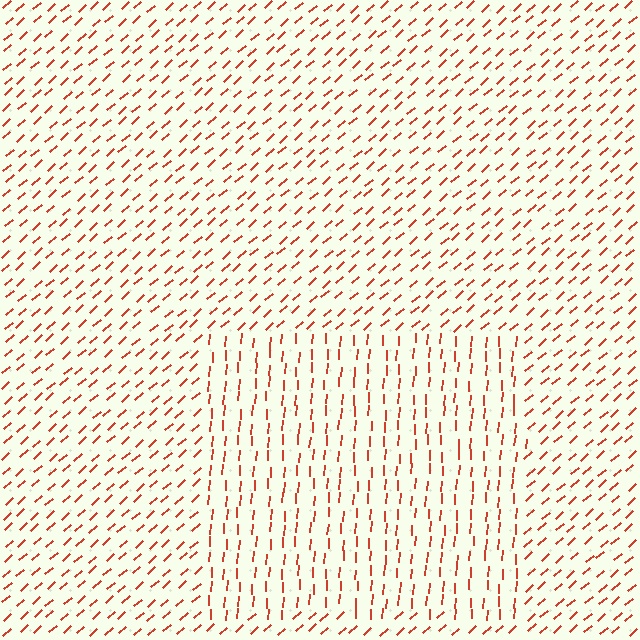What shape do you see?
I see a rectangle.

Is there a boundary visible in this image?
Yes, there is a texture boundary formed by a change in line orientation.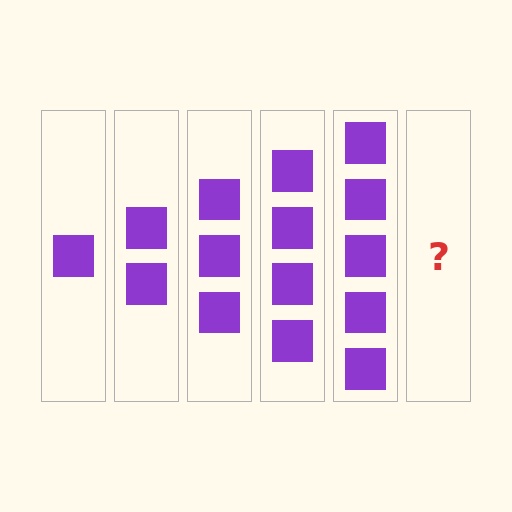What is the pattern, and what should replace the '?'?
The pattern is that each step adds one more square. The '?' should be 6 squares.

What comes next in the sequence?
The next element should be 6 squares.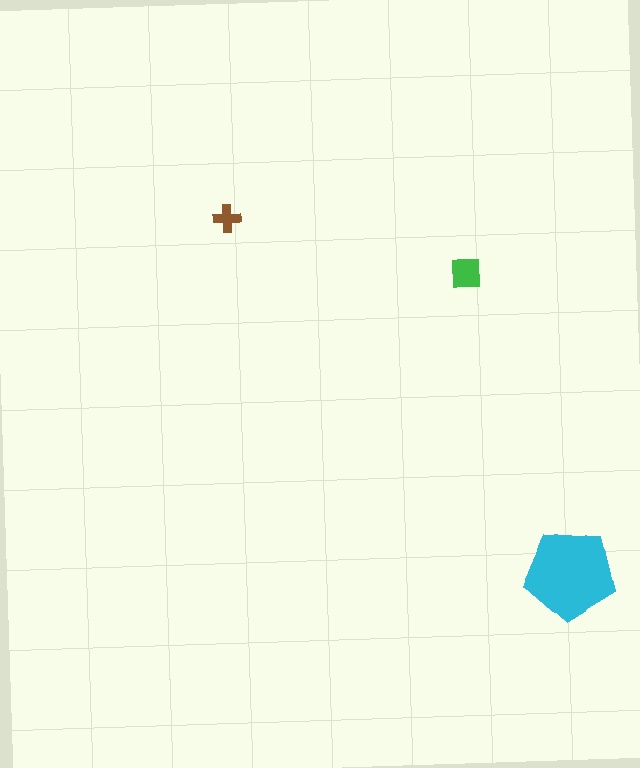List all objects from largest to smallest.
The cyan pentagon, the green square, the brown cross.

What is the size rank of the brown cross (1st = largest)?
3rd.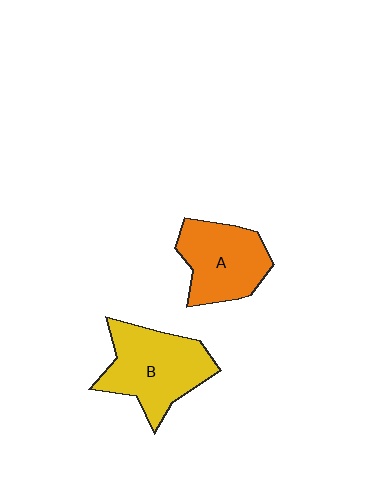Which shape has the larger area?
Shape B (yellow).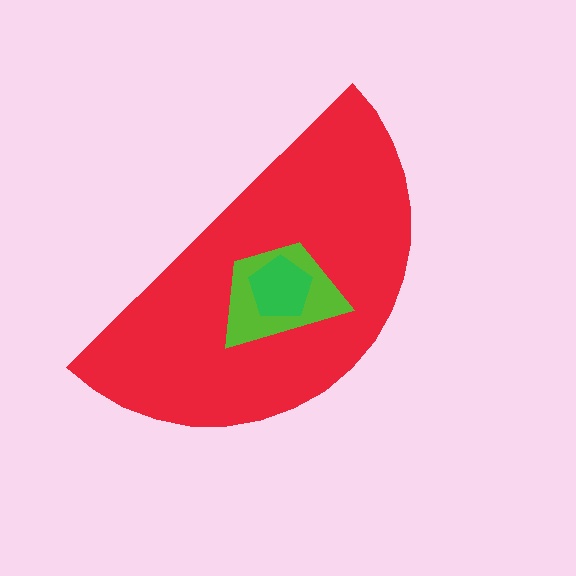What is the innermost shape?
The green pentagon.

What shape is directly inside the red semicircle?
The lime trapezoid.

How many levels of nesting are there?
3.